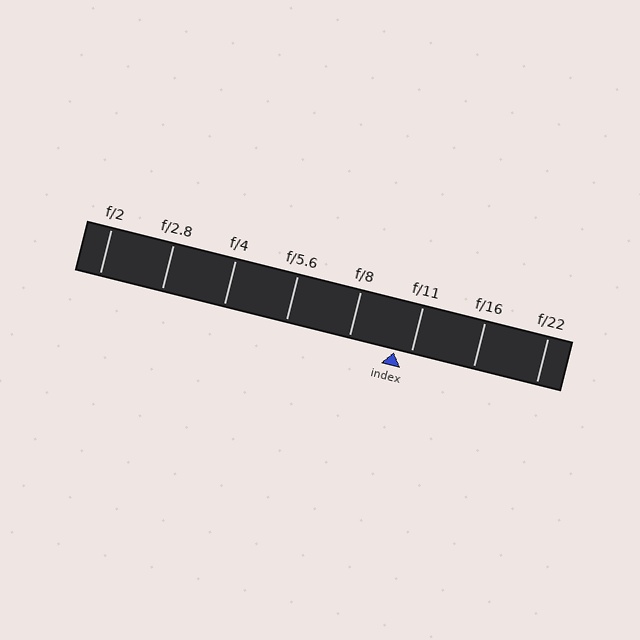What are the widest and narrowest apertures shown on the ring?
The widest aperture shown is f/2 and the narrowest is f/22.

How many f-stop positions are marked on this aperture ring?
There are 8 f-stop positions marked.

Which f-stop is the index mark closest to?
The index mark is closest to f/11.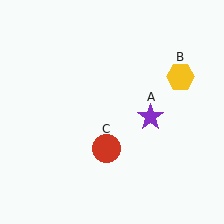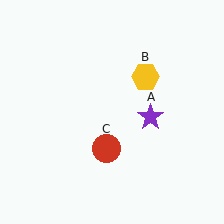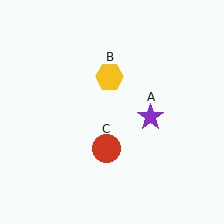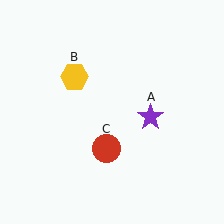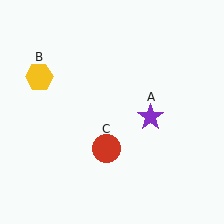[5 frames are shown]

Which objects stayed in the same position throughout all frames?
Purple star (object A) and red circle (object C) remained stationary.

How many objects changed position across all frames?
1 object changed position: yellow hexagon (object B).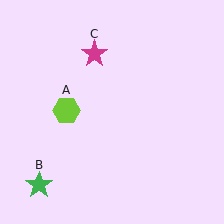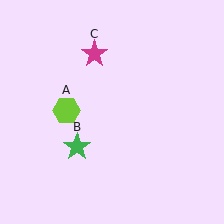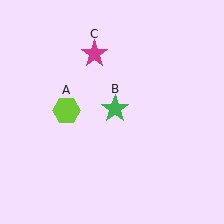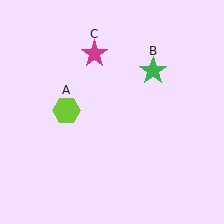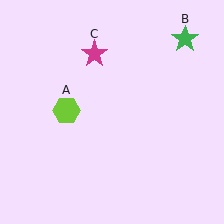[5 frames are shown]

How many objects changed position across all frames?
1 object changed position: green star (object B).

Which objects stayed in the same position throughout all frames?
Lime hexagon (object A) and magenta star (object C) remained stationary.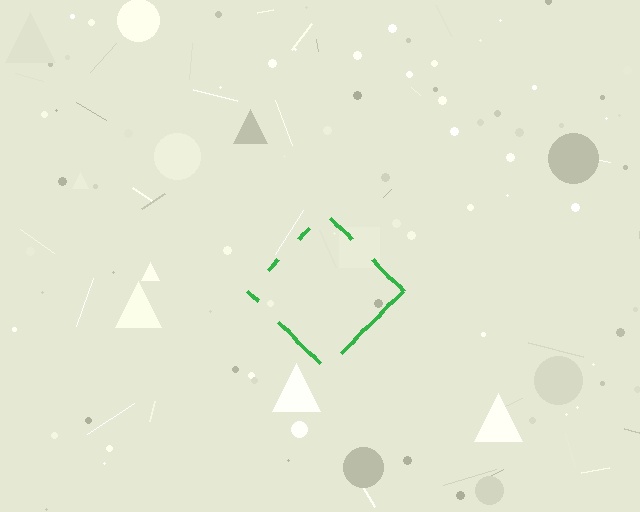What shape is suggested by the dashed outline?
The dashed outline suggests a diamond.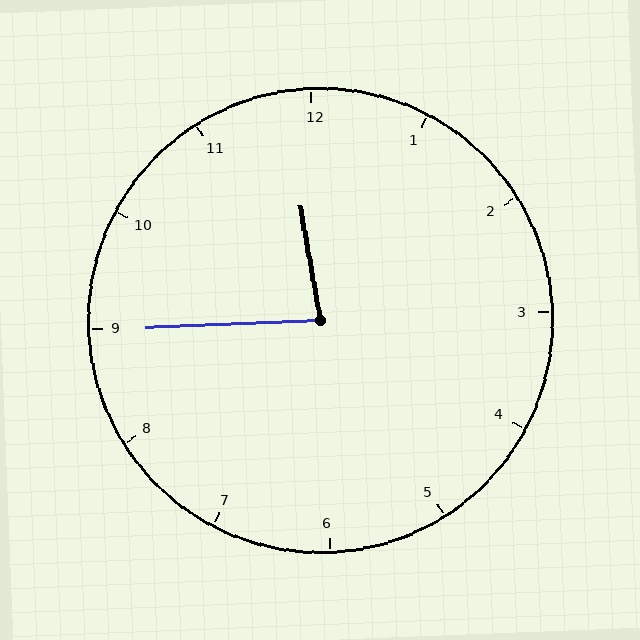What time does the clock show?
11:45.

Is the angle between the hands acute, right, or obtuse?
It is acute.